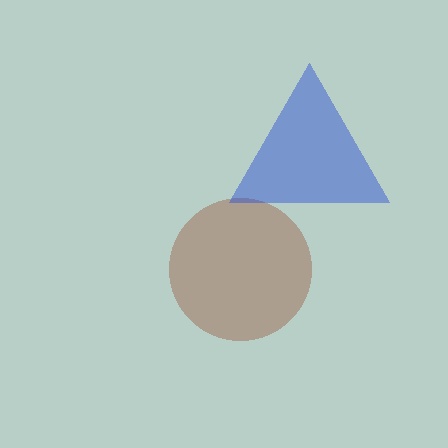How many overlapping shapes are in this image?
There are 2 overlapping shapes in the image.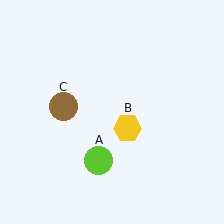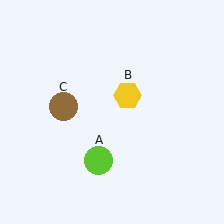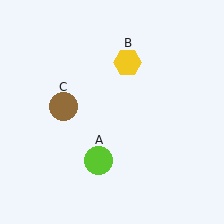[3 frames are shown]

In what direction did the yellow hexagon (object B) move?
The yellow hexagon (object B) moved up.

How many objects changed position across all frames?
1 object changed position: yellow hexagon (object B).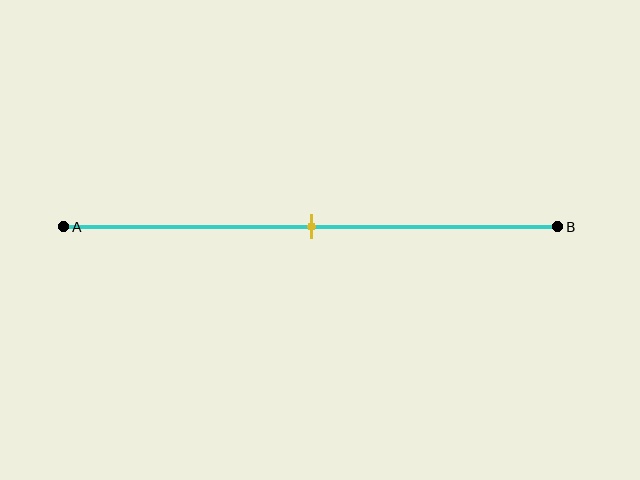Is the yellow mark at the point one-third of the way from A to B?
No, the mark is at about 50% from A, not at the 33% one-third point.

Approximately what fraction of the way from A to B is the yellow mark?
The yellow mark is approximately 50% of the way from A to B.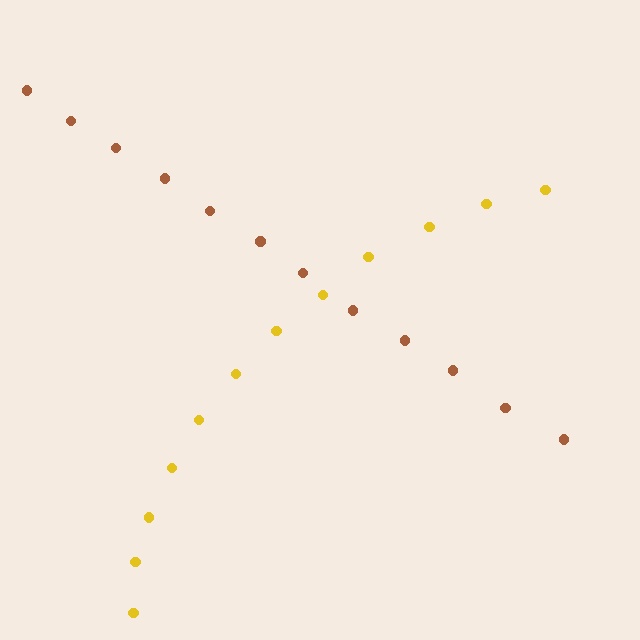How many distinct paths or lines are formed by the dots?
There are 2 distinct paths.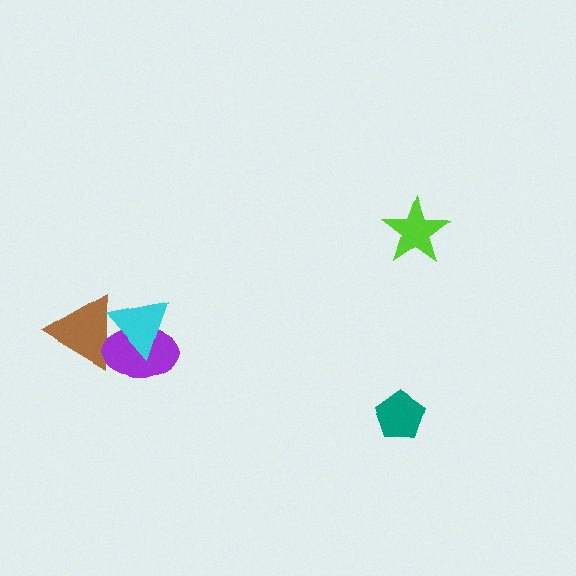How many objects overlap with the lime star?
0 objects overlap with the lime star.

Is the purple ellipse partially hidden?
Yes, it is partially covered by another shape.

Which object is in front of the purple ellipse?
The cyan triangle is in front of the purple ellipse.